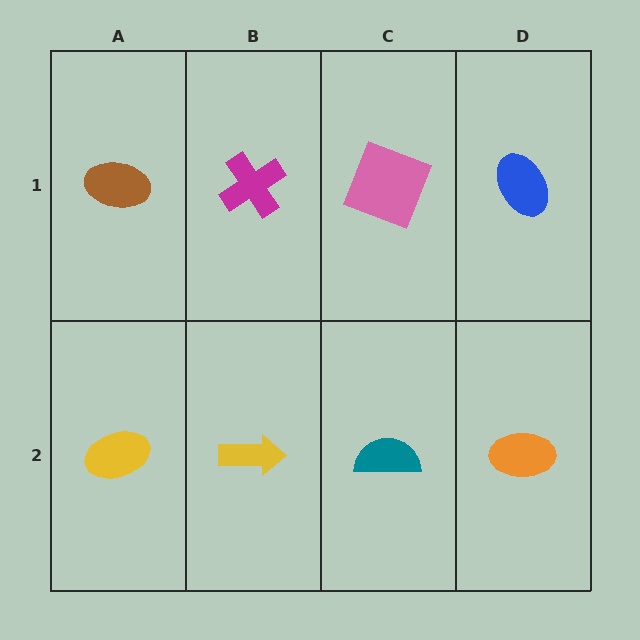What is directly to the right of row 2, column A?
A yellow arrow.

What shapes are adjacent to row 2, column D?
A blue ellipse (row 1, column D), a teal semicircle (row 2, column C).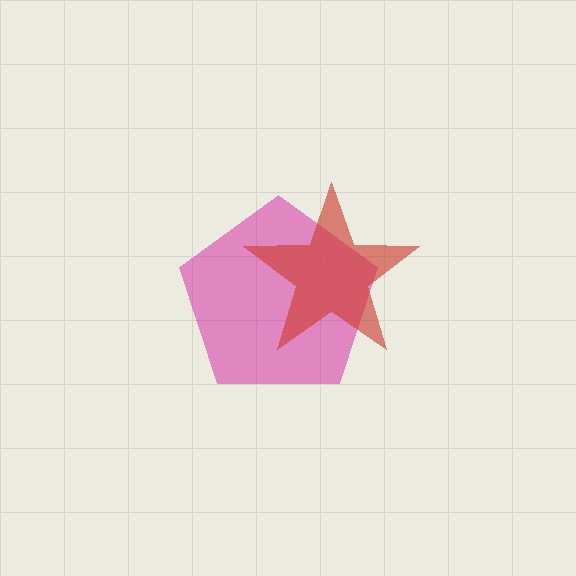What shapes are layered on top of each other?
The layered shapes are: a magenta pentagon, a red star.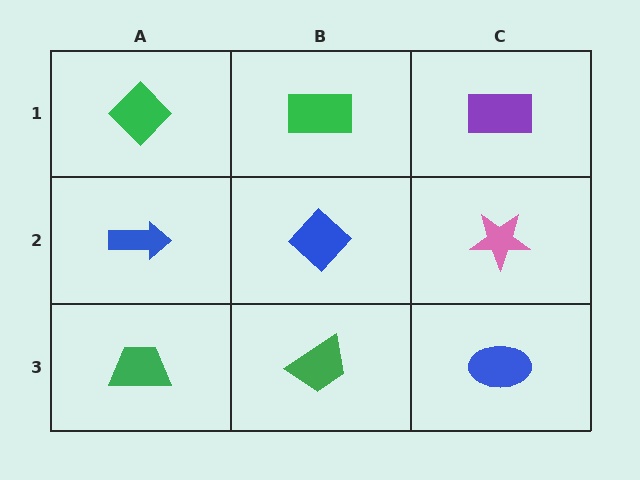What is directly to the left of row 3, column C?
A green trapezoid.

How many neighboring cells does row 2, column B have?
4.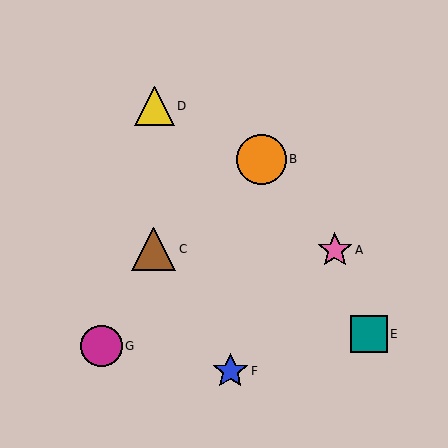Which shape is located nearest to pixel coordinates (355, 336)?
The teal square (labeled E) at (369, 334) is nearest to that location.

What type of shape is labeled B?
Shape B is an orange circle.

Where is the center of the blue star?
The center of the blue star is at (230, 371).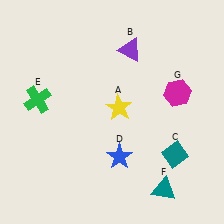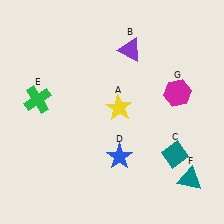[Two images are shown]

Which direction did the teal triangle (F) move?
The teal triangle (F) moved right.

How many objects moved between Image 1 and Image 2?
1 object moved between the two images.